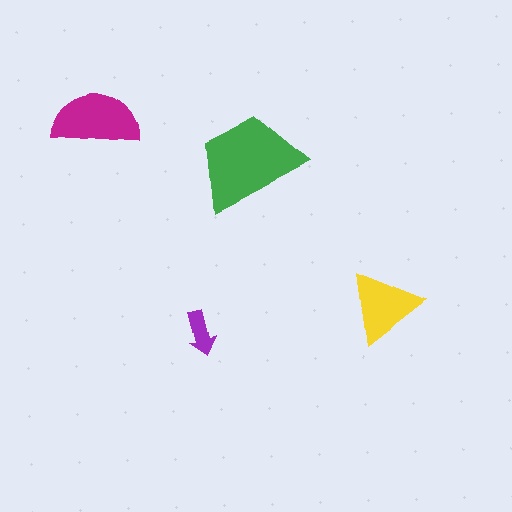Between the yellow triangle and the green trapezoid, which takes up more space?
The green trapezoid.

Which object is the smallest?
The purple arrow.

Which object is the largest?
The green trapezoid.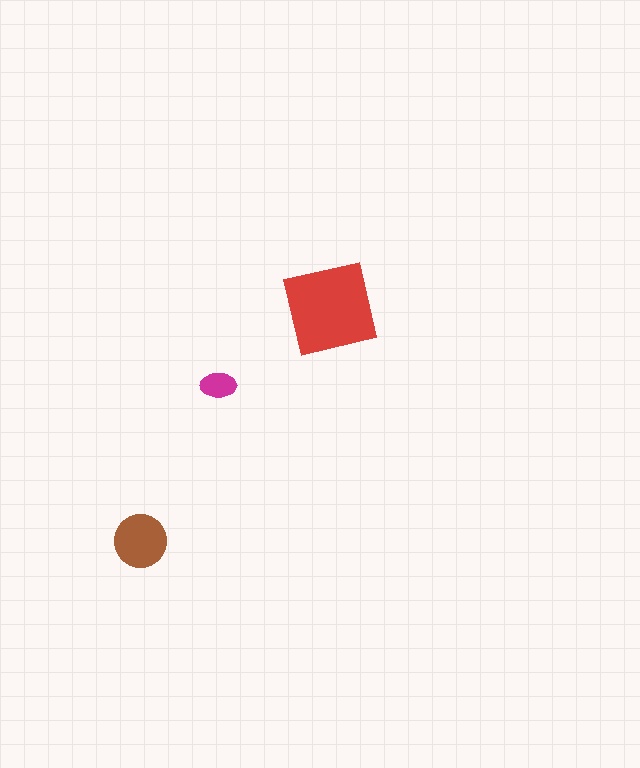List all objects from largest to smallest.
The red square, the brown circle, the magenta ellipse.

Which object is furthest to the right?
The red square is rightmost.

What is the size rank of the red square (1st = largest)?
1st.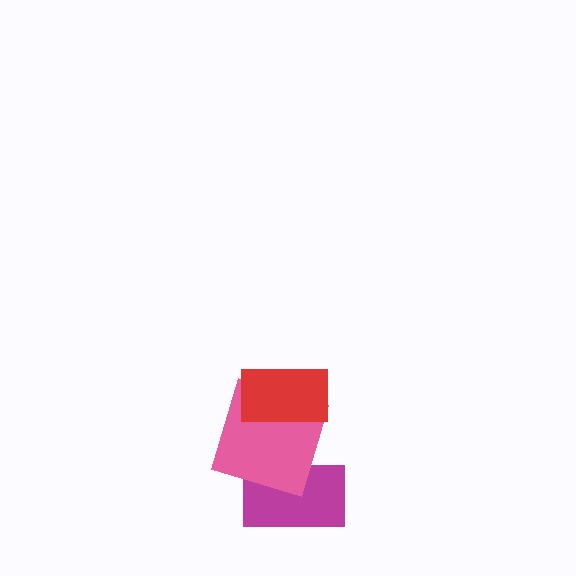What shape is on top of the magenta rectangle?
The pink square is on top of the magenta rectangle.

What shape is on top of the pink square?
The red rectangle is on top of the pink square.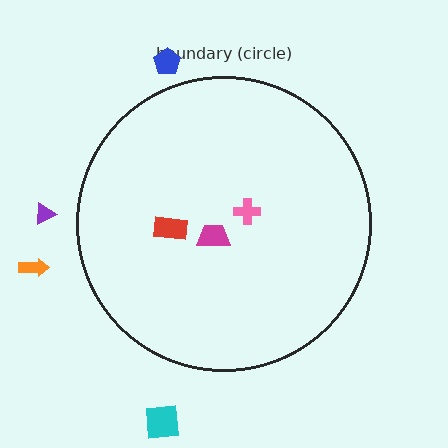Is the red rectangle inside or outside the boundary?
Inside.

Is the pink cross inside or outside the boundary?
Inside.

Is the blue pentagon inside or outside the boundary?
Outside.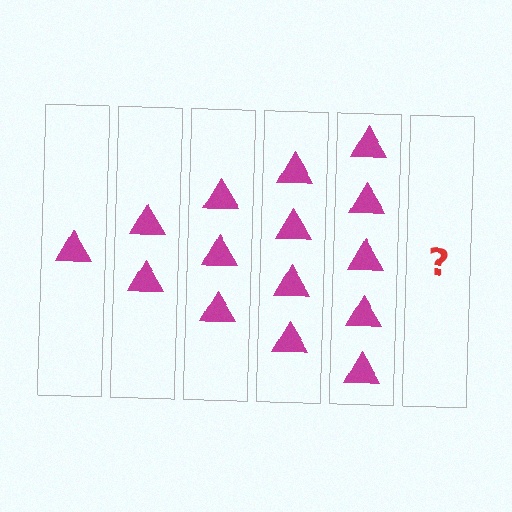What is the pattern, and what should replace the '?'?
The pattern is that each step adds one more triangle. The '?' should be 6 triangles.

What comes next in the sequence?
The next element should be 6 triangles.